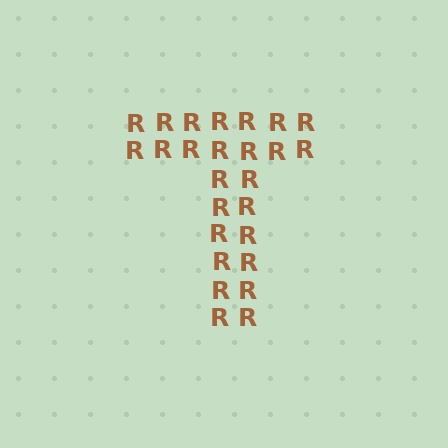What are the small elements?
The small elements are letter R's.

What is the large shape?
The large shape is the letter T.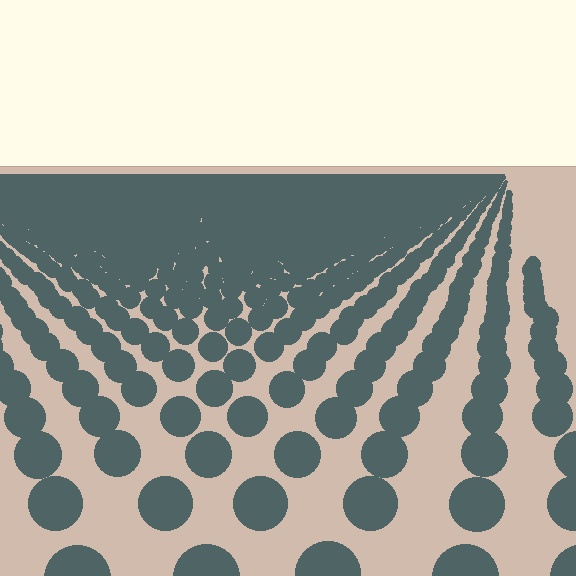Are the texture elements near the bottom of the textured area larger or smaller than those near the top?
Larger. Near the bottom, elements are closer to the viewer and appear at a bigger on-screen size.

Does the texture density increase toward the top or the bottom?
Density increases toward the top.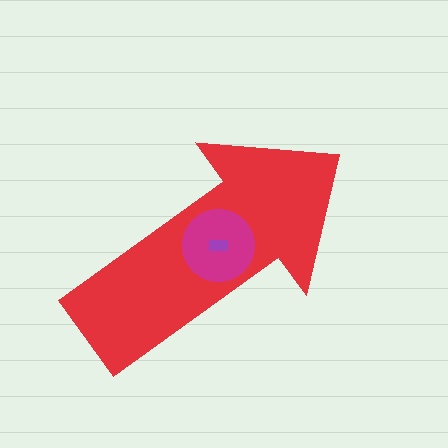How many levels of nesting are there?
3.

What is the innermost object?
The purple rectangle.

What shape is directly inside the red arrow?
The magenta circle.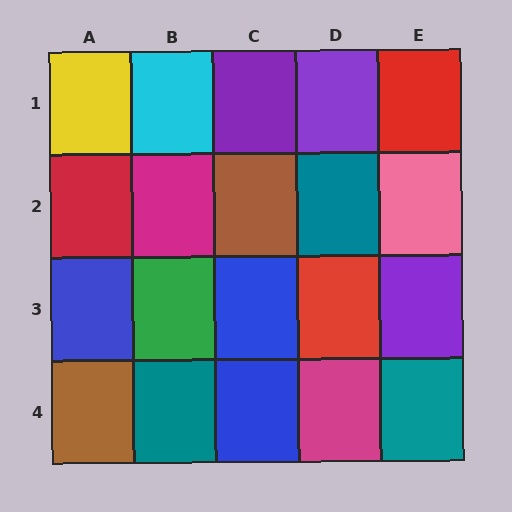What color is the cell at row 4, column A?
Brown.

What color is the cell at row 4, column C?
Blue.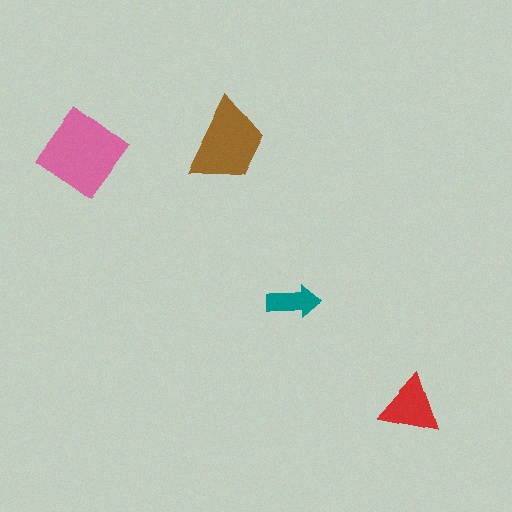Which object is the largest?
The pink diamond.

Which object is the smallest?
The teal arrow.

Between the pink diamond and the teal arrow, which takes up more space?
The pink diamond.